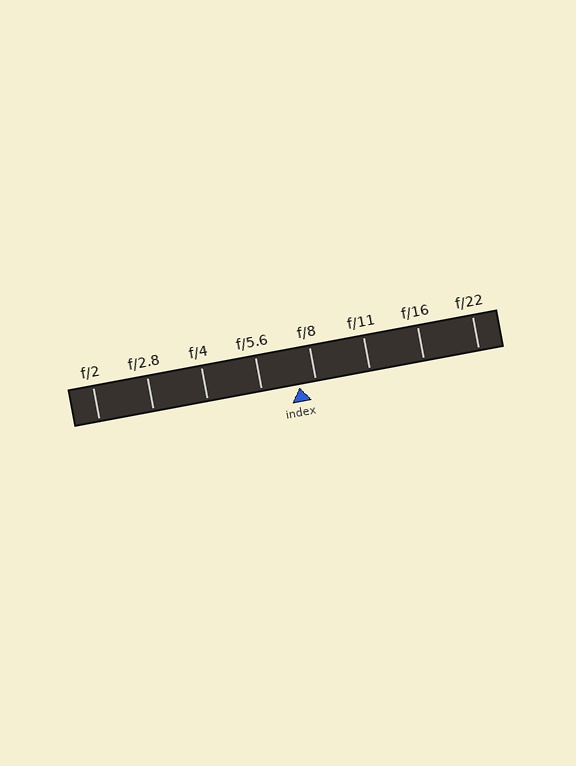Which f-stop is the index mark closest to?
The index mark is closest to f/8.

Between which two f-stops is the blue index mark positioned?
The index mark is between f/5.6 and f/8.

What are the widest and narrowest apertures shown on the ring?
The widest aperture shown is f/2 and the narrowest is f/22.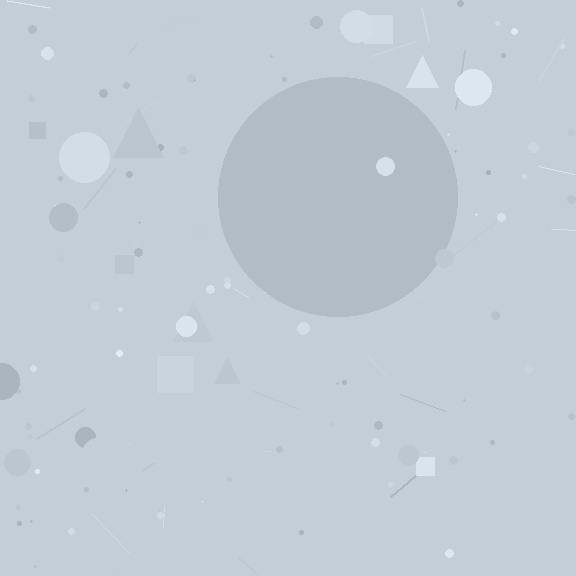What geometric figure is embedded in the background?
A circle is embedded in the background.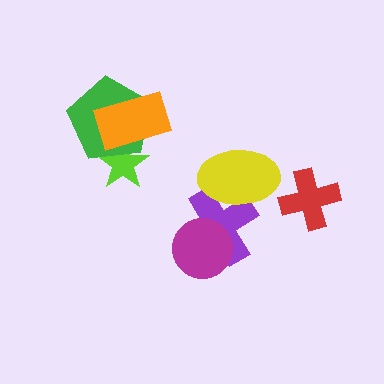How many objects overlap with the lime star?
2 objects overlap with the lime star.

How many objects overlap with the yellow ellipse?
1 object overlaps with the yellow ellipse.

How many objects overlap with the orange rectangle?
2 objects overlap with the orange rectangle.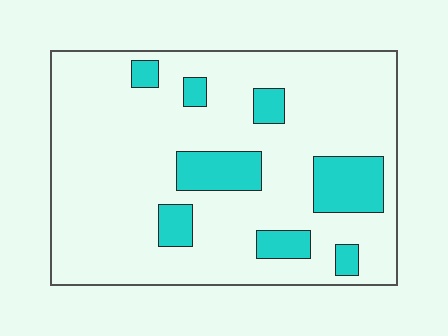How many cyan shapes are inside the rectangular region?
8.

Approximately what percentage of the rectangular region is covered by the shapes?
Approximately 15%.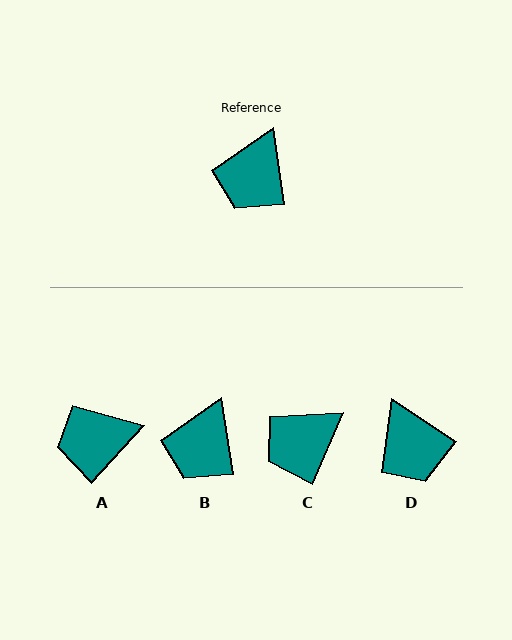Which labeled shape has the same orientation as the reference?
B.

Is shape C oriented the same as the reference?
No, it is off by about 32 degrees.